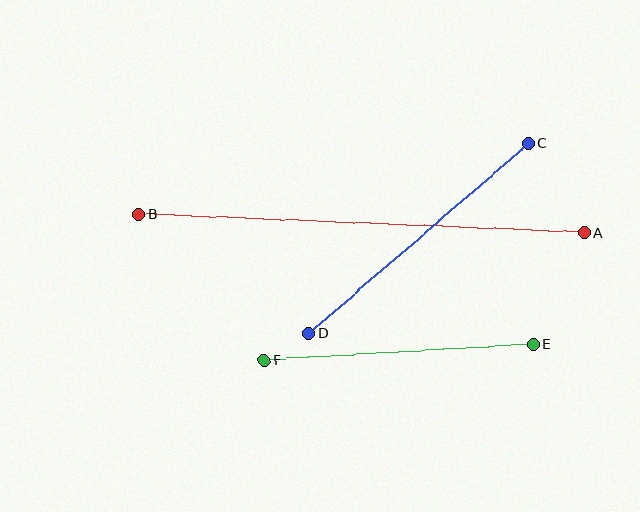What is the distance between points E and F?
The distance is approximately 270 pixels.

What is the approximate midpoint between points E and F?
The midpoint is at approximately (399, 352) pixels.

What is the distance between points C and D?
The distance is approximately 291 pixels.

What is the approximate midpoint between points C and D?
The midpoint is at approximately (419, 238) pixels.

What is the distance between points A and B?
The distance is approximately 445 pixels.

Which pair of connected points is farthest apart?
Points A and B are farthest apart.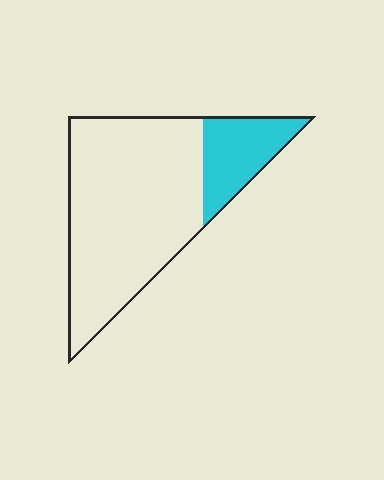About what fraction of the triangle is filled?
About one fifth (1/5).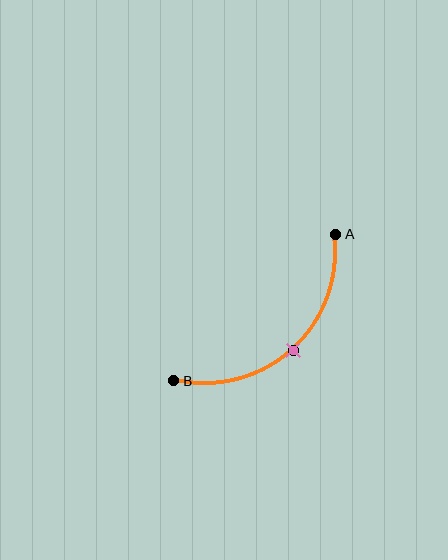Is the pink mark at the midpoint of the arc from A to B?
Yes. The pink mark lies on the arc at equal arc-length from both A and B — it is the arc midpoint.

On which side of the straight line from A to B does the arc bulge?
The arc bulges below and to the right of the straight line connecting A and B.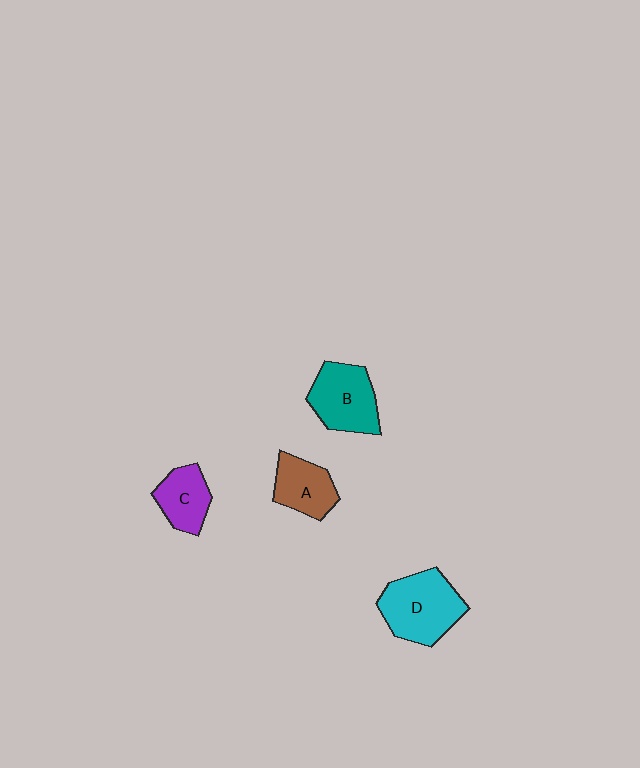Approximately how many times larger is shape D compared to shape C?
Approximately 1.7 times.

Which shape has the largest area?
Shape D (cyan).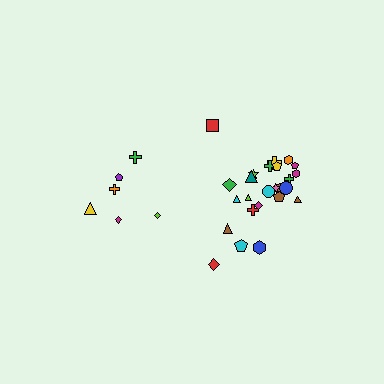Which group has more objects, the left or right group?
The right group.